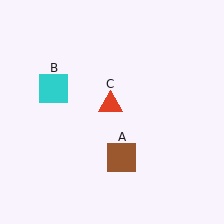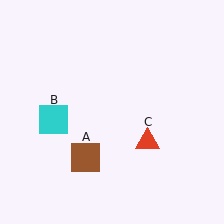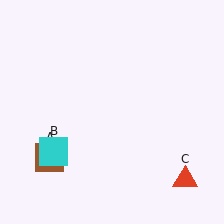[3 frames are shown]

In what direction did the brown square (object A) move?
The brown square (object A) moved left.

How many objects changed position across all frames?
3 objects changed position: brown square (object A), cyan square (object B), red triangle (object C).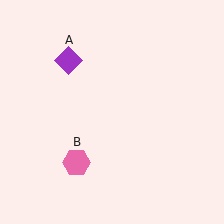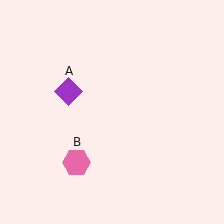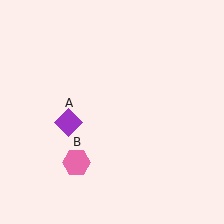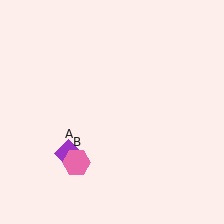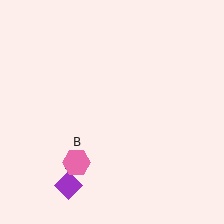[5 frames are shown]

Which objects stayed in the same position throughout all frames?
Pink hexagon (object B) remained stationary.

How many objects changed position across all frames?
1 object changed position: purple diamond (object A).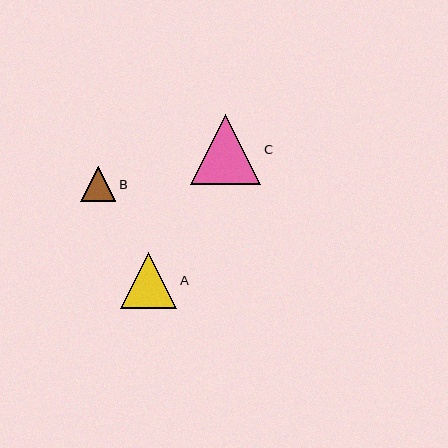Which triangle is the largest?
Triangle C is the largest with a size of approximately 70 pixels.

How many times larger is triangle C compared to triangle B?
Triangle C is approximately 2.0 times the size of triangle B.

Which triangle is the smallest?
Triangle B is the smallest with a size of approximately 35 pixels.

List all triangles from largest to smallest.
From largest to smallest: C, A, B.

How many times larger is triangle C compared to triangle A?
Triangle C is approximately 1.3 times the size of triangle A.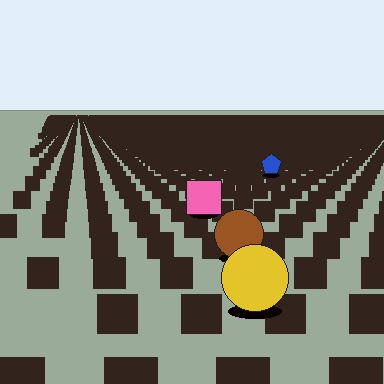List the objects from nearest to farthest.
From nearest to farthest: the yellow circle, the brown circle, the pink square, the blue pentagon.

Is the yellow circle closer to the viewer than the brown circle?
Yes. The yellow circle is closer — you can tell from the texture gradient: the ground texture is coarser near it.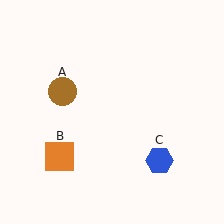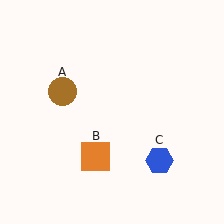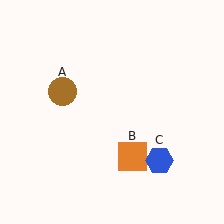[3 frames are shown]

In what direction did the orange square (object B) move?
The orange square (object B) moved right.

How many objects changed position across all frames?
1 object changed position: orange square (object B).